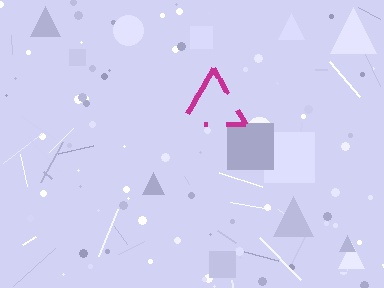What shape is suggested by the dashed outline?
The dashed outline suggests a triangle.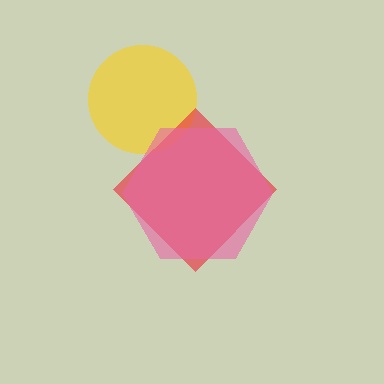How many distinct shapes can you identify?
There are 3 distinct shapes: a yellow circle, a red diamond, a pink hexagon.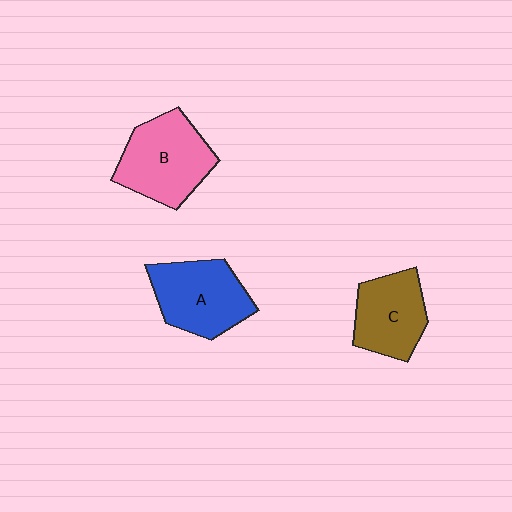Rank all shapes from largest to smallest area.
From largest to smallest: B (pink), A (blue), C (brown).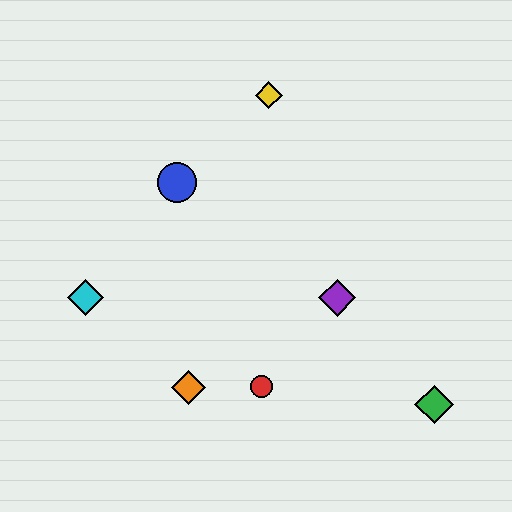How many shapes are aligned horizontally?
2 shapes (the purple diamond, the cyan diamond) are aligned horizontally.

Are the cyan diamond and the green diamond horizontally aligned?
No, the cyan diamond is at y≈298 and the green diamond is at y≈405.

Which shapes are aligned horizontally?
The purple diamond, the cyan diamond are aligned horizontally.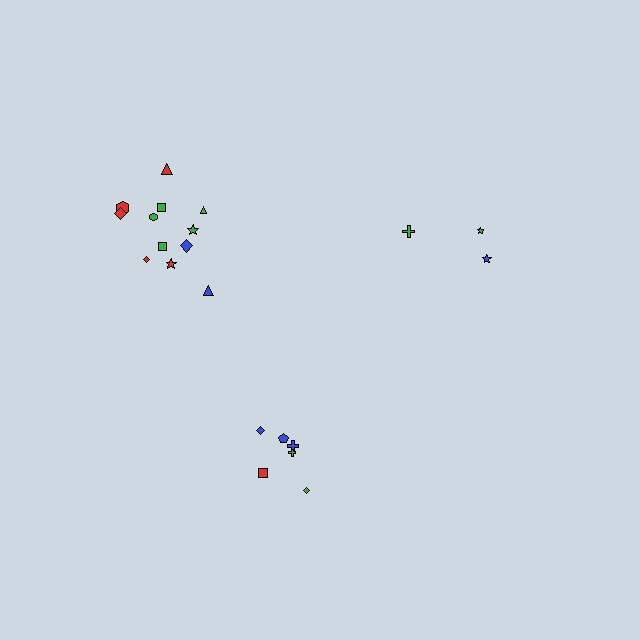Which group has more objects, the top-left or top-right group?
The top-left group.